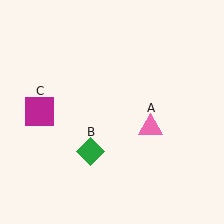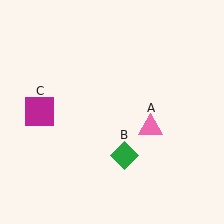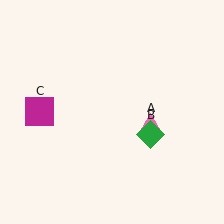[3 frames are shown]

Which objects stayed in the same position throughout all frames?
Pink triangle (object A) and magenta square (object C) remained stationary.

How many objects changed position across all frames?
1 object changed position: green diamond (object B).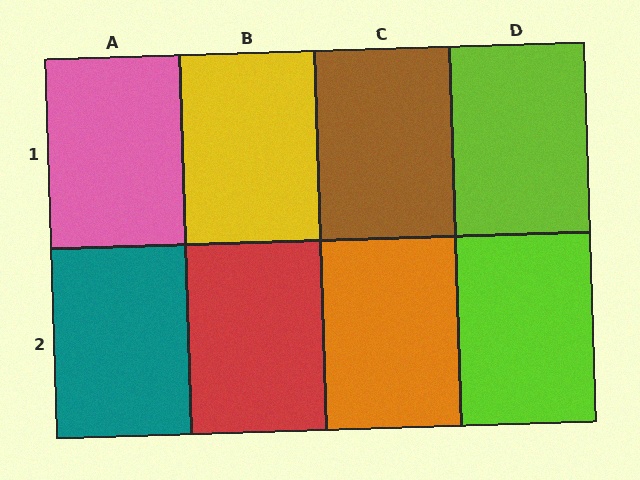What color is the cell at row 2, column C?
Orange.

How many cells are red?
1 cell is red.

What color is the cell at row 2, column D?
Lime.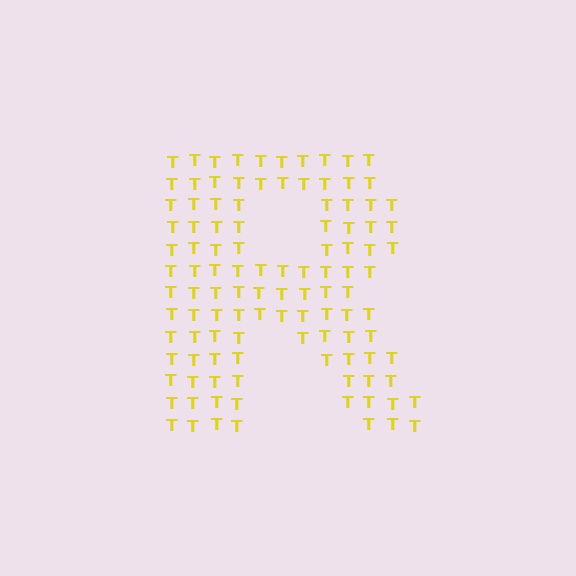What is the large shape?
The large shape is the letter R.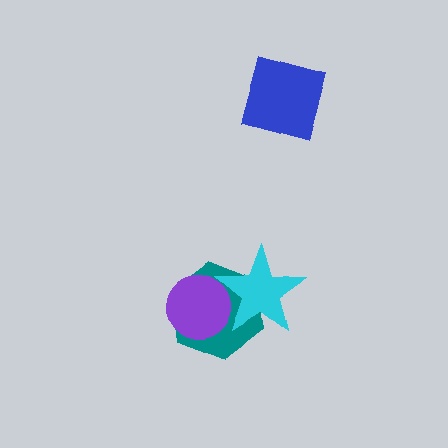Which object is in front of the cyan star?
The purple circle is in front of the cyan star.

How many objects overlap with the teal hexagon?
2 objects overlap with the teal hexagon.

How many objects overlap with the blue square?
0 objects overlap with the blue square.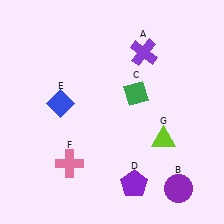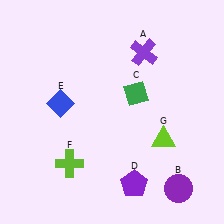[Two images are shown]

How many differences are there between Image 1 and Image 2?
There is 1 difference between the two images.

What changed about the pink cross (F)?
In Image 1, F is pink. In Image 2, it changed to lime.